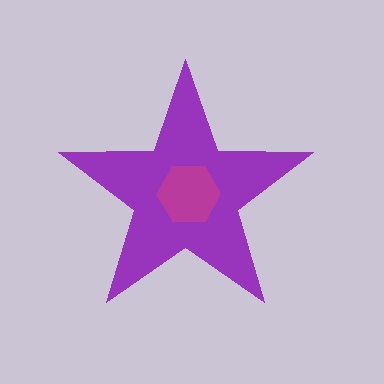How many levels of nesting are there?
2.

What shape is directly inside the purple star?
The magenta hexagon.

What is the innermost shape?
The magenta hexagon.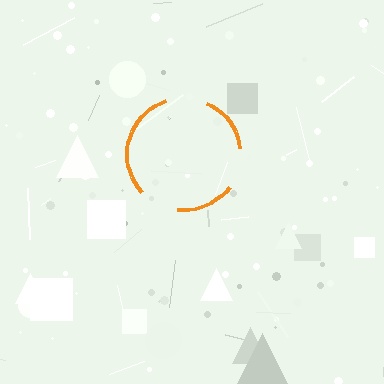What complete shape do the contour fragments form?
The contour fragments form a circle.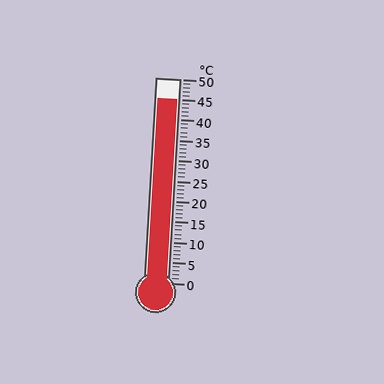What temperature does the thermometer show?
The thermometer shows approximately 45°C.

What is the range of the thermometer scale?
The thermometer scale ranges from 0°C to 50°C.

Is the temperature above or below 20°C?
The temperature is above 20°C.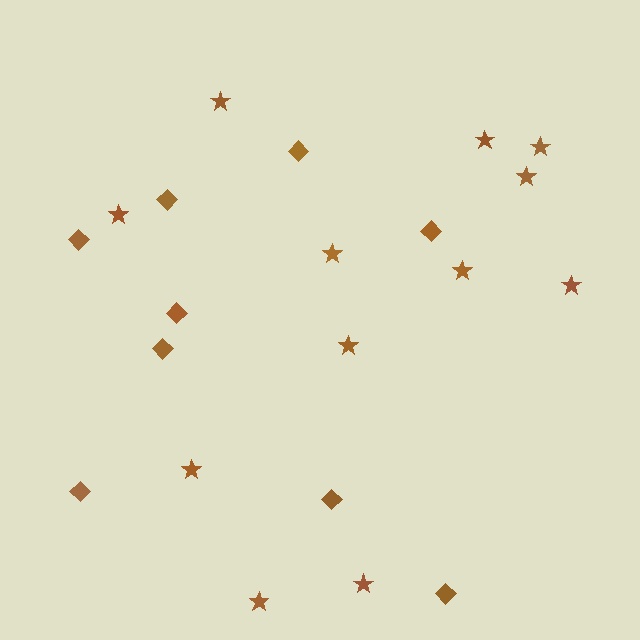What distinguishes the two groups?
There are 2 groups: one group of diamonds (9) and one group of stars (12).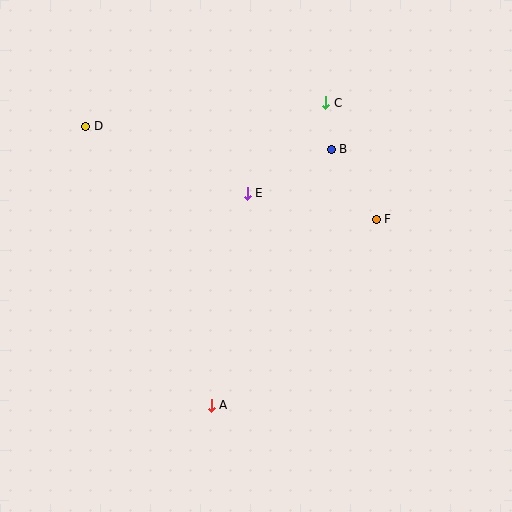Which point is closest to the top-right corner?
Point C is closest to the top-right corner.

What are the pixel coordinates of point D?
Point D is at (86, 126).